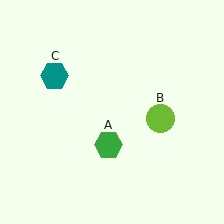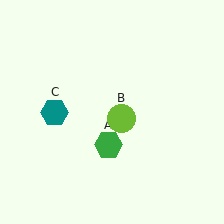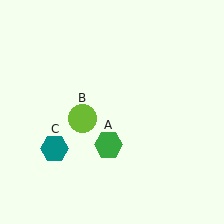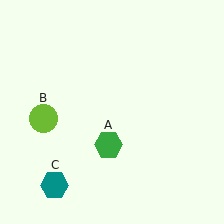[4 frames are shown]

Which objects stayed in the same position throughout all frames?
Green hexagon (object A) remained stationary.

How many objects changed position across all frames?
2 objects changed position: lime circle (object B), teal hexagon (object C).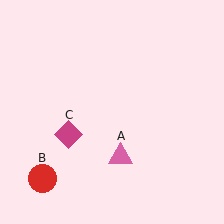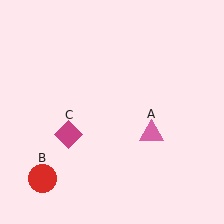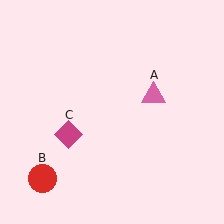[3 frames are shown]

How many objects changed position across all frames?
1 object changed position: pink triangle (object A).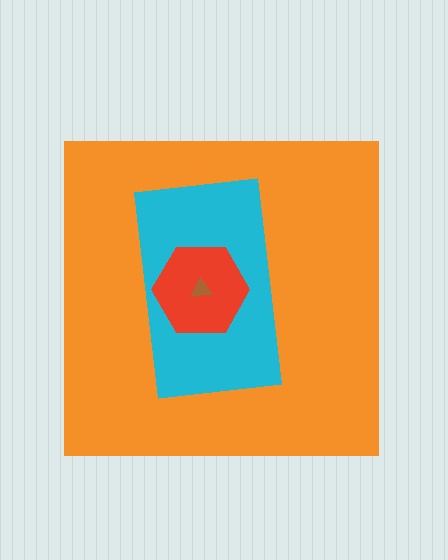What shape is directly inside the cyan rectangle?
The red hexagon.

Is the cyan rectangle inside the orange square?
Yes.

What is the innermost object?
The brown triangle.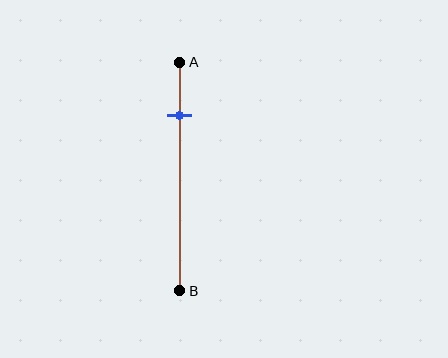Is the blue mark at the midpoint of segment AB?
No, the mark is at about 25% from A, not at the 50% midpoint.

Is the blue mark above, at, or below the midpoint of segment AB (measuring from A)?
The blue mark is above the midpoint of segment AB.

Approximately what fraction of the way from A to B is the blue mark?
The blue mark is approximately 25% of the way from A to B.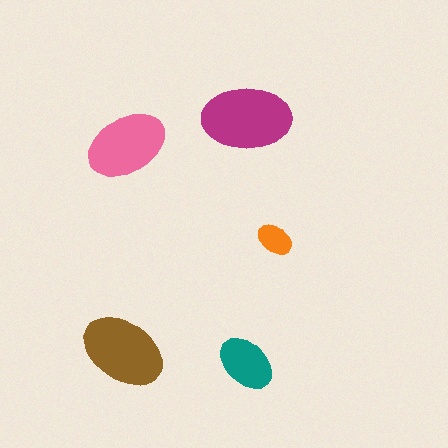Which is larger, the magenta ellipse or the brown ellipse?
The magenta one.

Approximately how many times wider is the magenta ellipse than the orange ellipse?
About 2.5 times wider.